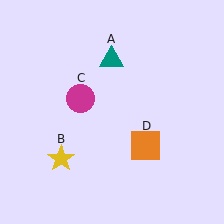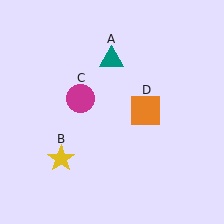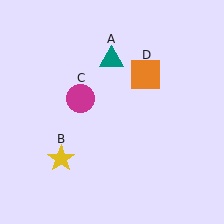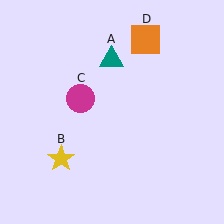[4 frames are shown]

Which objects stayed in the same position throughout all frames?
Teal triangle (object A) and yellow star (object B) and magenta circle (object C) remained stationary.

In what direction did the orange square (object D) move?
The orange square (object D) moved up.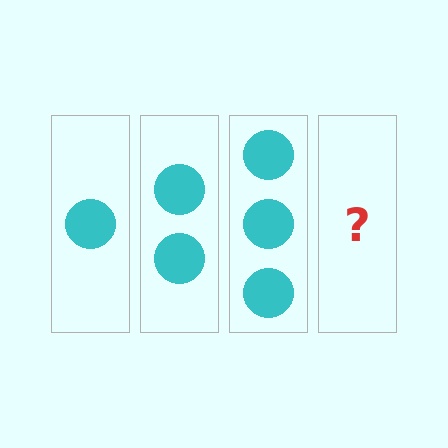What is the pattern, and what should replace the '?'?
The pattern is that each step adds one more circle. The '?' should be 4 circles.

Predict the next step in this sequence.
The next step is 4 circles.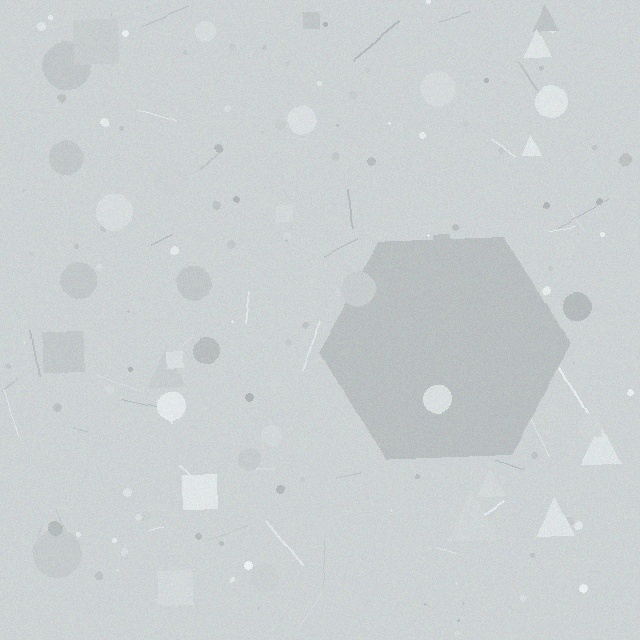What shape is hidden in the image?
A hexagon is hidden in the image.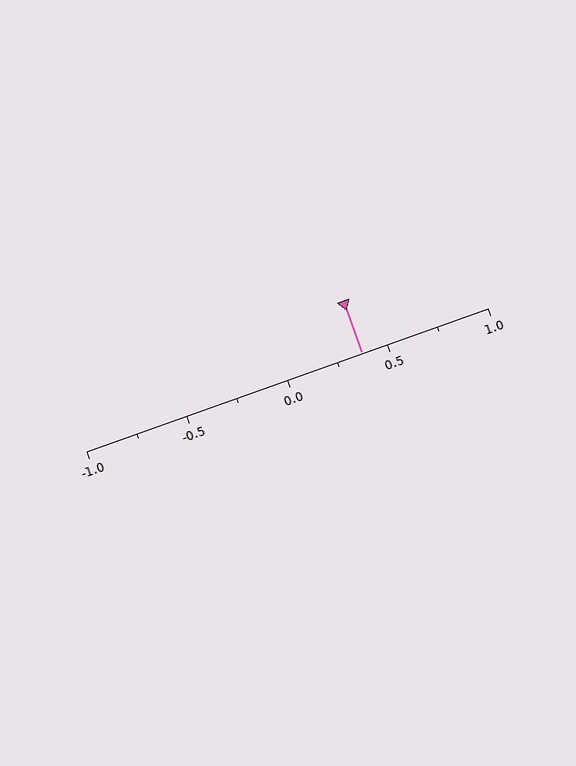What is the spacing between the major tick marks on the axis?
The major ticks are spaced 0.5 apart.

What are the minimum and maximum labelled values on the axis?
The axis runs from -1.0 to 1.0.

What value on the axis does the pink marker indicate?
The marker indicates approximately 0.38.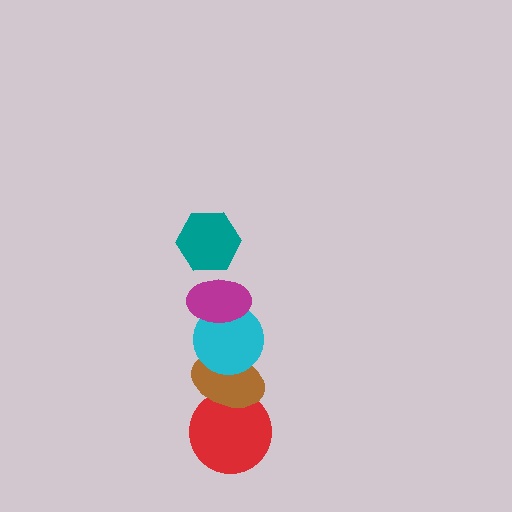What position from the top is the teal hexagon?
The teal hexagon is 1st from the top.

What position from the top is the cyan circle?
The cyan circle is 3rd from the top.